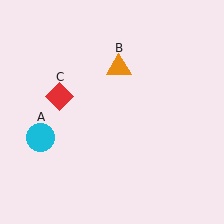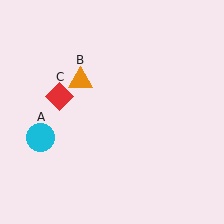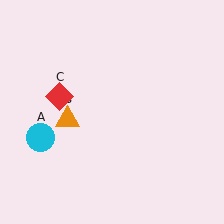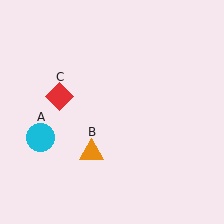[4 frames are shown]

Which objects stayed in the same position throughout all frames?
Cyan circle (object A) and red diamond (object C) remained stationary.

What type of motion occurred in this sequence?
The orange triangle (object B) rotated counterclockwise around the center of the scene.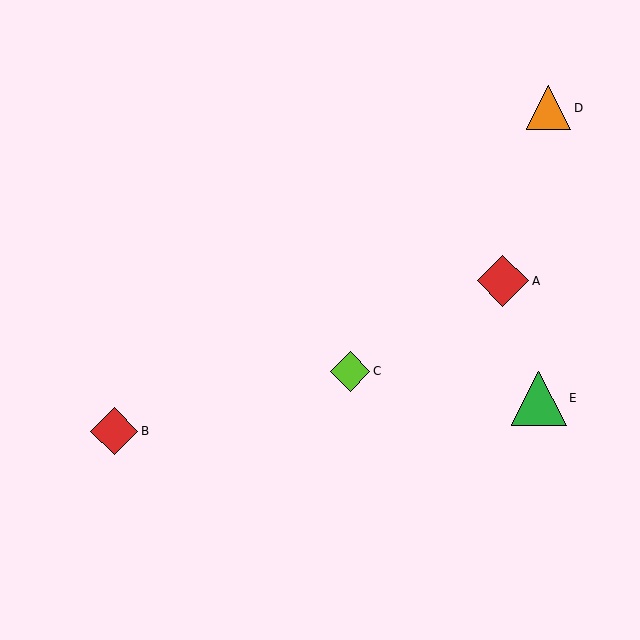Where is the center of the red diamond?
The center of the red diamond is at (503, 281).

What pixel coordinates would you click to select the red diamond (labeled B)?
Click at (114, 431) to select the red diamond B.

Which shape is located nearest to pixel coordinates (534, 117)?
The orange triangle (labeled D) at (548, 108) is nearest to that location.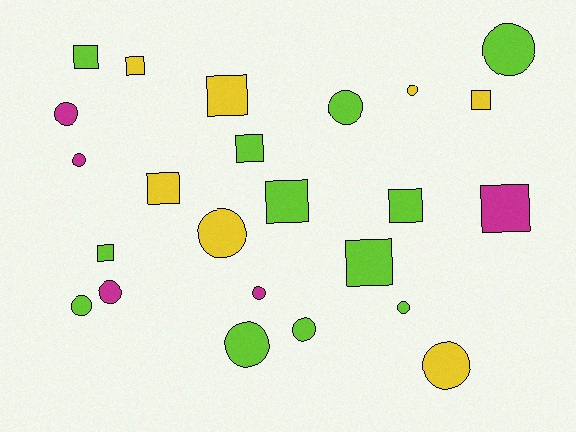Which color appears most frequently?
Lime, with 12 objects.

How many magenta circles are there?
There are 4 magenta circles.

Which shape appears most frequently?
Circle, with 13 objects.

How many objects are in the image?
There are 24 objects.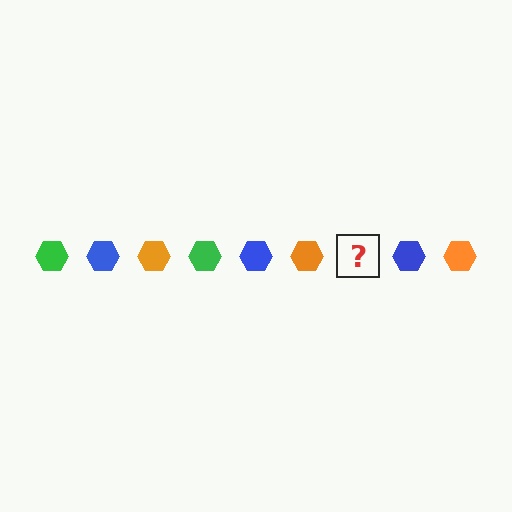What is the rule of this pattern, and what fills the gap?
The rule is that the pattern cycles through green, blue, orange hexagons. The gap should be filled with a green hexagon.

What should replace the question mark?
The question mark should be replaced with a green hexagon.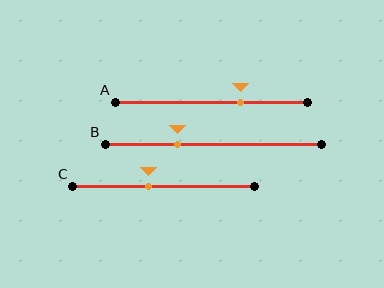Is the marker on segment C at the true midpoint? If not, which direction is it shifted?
No, the marker on segment C is shifted to the left by about 8% of the segment length.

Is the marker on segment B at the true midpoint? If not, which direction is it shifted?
No, the marker on segment B is shifted to the left by about 16% of the segment length.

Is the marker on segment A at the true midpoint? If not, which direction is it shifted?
No, the marker on segment A is shifted to the right by about 15% of the segment length.